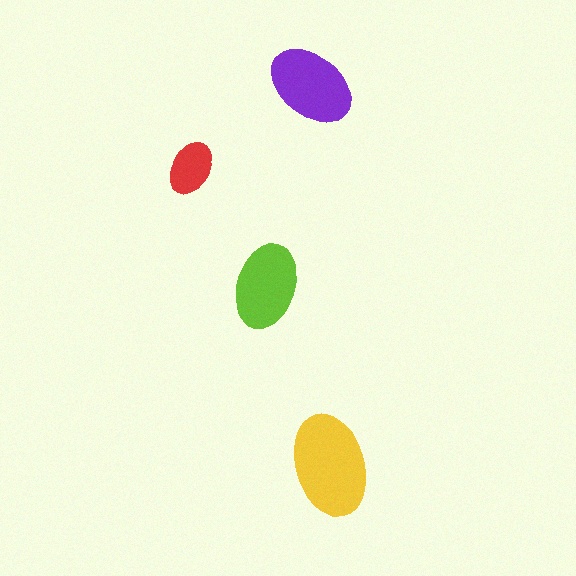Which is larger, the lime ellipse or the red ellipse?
The lime one.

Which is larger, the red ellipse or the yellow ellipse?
The yellow one.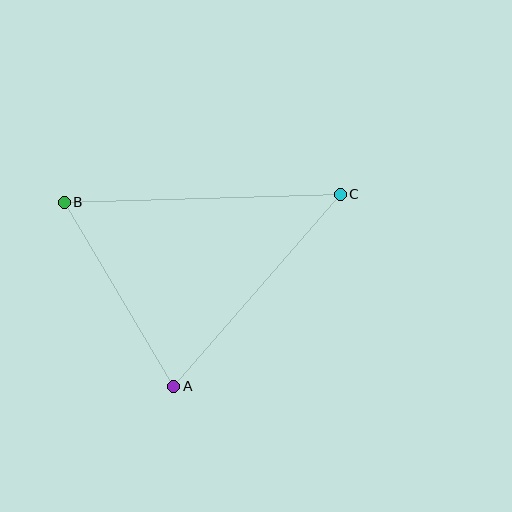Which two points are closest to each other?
Points A and B are closest to each other.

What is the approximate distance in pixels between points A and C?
The distance between A and C is approximately 254 pixels.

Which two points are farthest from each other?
Points B and C are farthest from each other.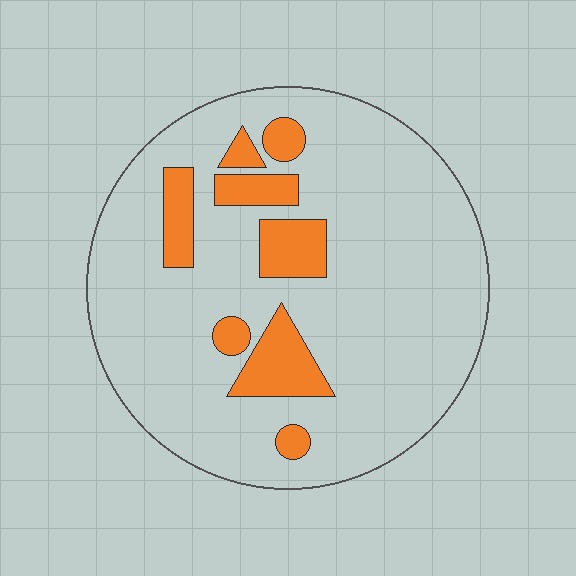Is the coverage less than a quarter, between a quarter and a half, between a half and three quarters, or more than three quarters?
Less than a quarter.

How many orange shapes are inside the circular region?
8.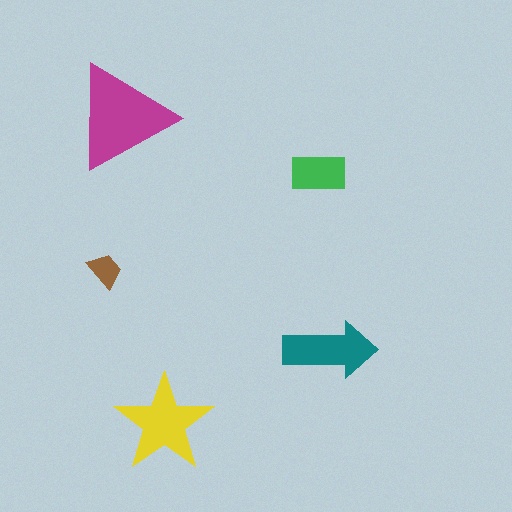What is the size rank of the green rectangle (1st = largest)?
4th.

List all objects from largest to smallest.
The magenta triangle, the yellow star, the teal arrow, the green rectangle, the brown trapezoid.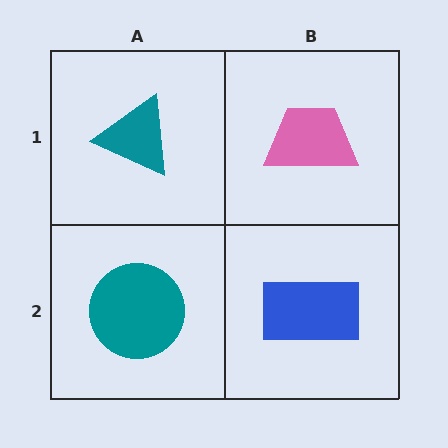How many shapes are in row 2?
2 shapes.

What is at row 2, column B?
A blue rectangle.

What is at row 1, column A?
A teal triangle.